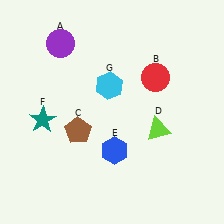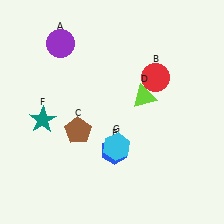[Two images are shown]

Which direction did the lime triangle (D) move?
The lime triangle (D) moved up.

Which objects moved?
The objects that moved are: the lime triangle (D), the cyan hexagon (G).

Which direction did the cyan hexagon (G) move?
The cyan hexagon (G) moved down.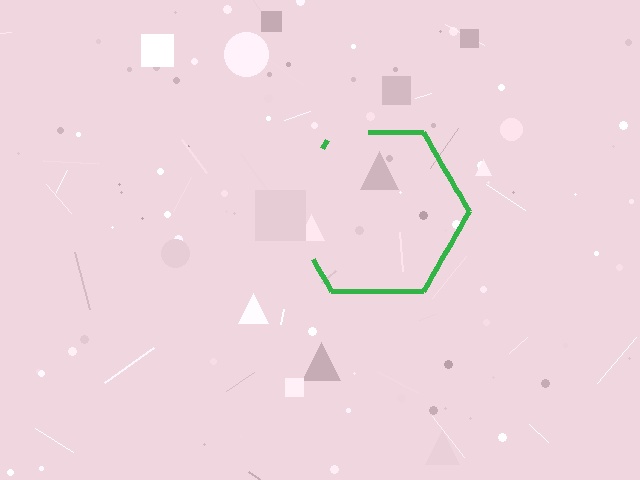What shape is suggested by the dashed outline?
The dashed outline suggests a hexagon.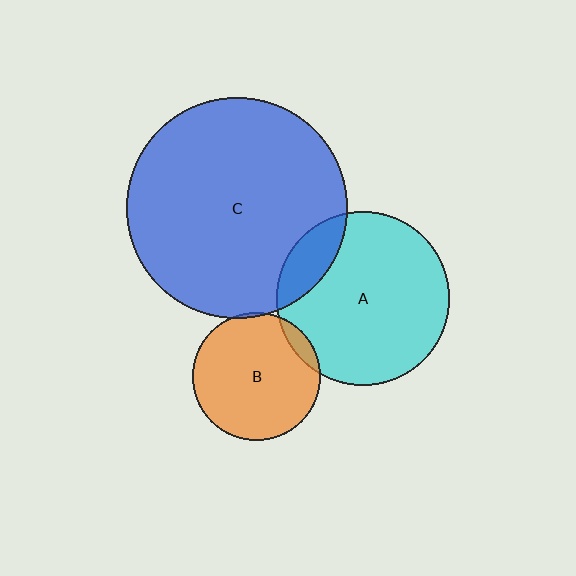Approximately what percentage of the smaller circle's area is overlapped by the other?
Approximately 15%.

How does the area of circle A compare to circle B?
Approximately 1.8 times.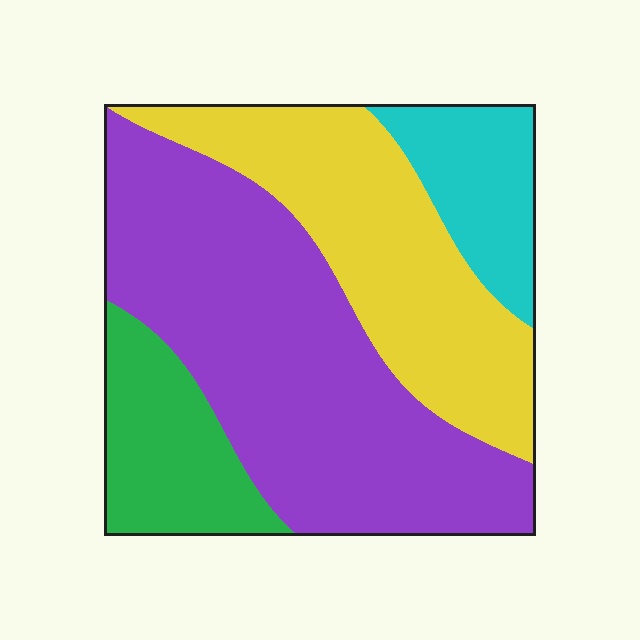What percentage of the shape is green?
Green takes up about one eighth (1/8) of the shape.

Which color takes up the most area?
Purple, at roughly 45%.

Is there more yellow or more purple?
Purple.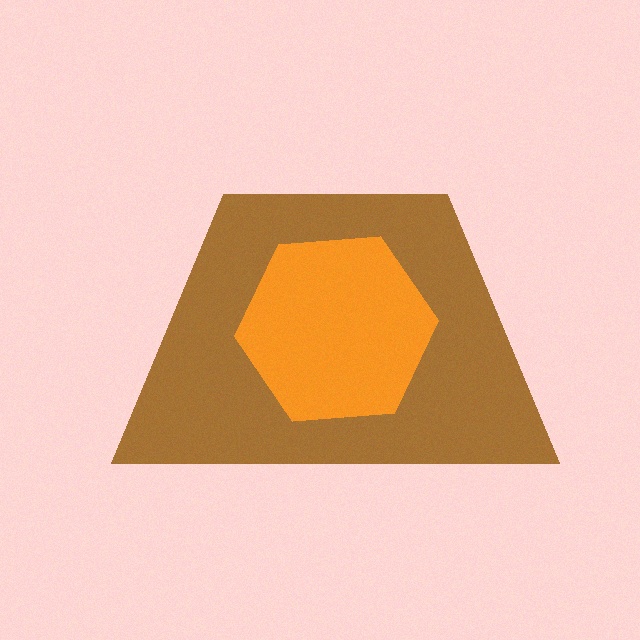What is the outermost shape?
The brown trapezoid.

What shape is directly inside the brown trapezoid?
The orange hexagon.